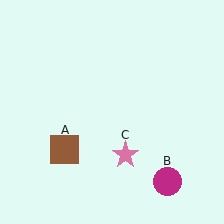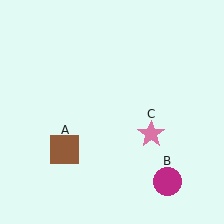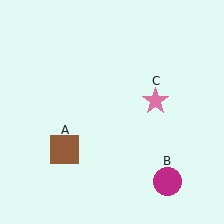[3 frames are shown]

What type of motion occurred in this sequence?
The pink star (object C) rotated counterclockwise around the center of the scene.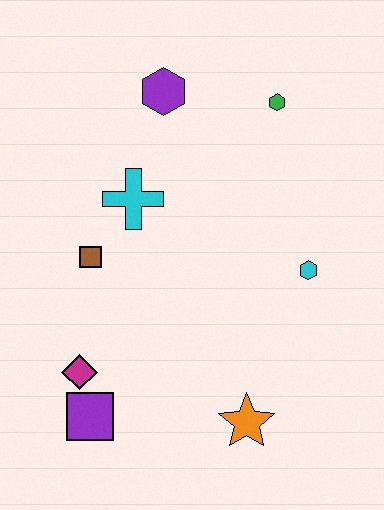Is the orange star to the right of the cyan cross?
Yes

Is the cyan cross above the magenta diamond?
Yes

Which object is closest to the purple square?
The magenta diamond is closest to the purple square.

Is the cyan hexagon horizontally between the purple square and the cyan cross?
No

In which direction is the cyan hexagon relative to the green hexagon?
The cyan hexagon is below the green hexagon.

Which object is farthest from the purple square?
The green hexagon is farthest from the purple square.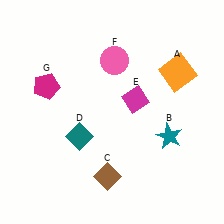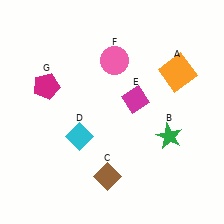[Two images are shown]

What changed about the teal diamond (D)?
In Image 1, D is teal. In Image 2, it changed to cyan.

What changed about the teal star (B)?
In Image 1, B is teal. In Image 2, it changed to green.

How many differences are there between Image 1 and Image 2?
There are 2 differences between the two images.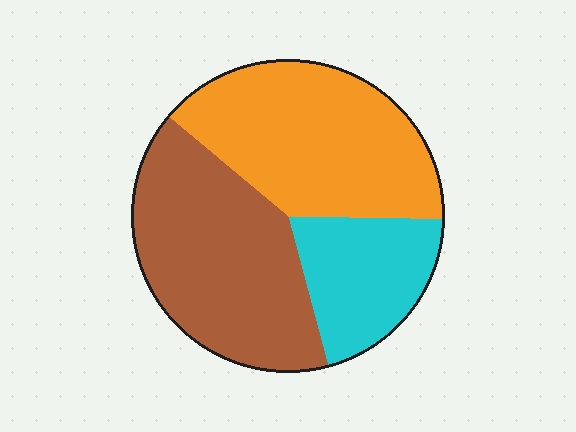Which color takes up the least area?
Cyan, at roughly 20%.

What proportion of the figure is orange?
Orange covers 39% of the figure.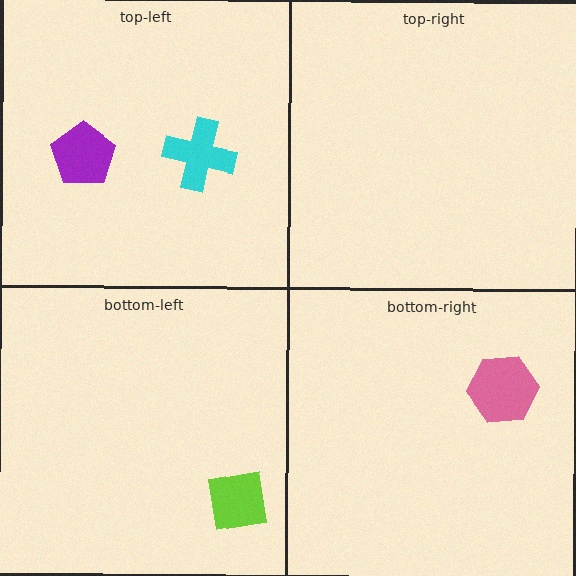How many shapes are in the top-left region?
2.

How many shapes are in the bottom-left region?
1.